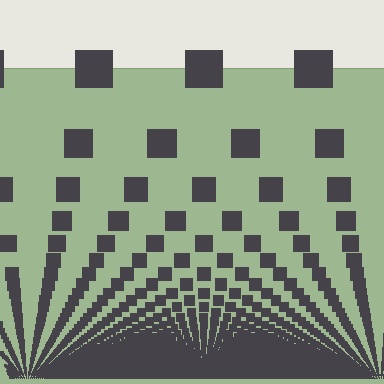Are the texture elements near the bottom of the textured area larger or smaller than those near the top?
Smaller. The gradient is inverted — elements near the bottom are smaller and denser.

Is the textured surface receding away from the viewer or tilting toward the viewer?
The surface appears to tilt toward the viewer. Texture elements get larger and sparser toward the top.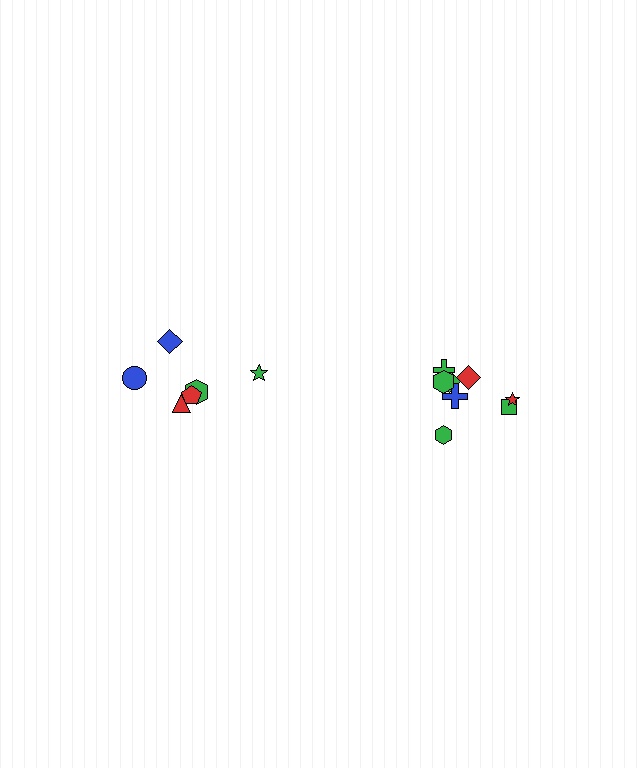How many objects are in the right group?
There are 8 objects.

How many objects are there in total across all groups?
There are 14 objects.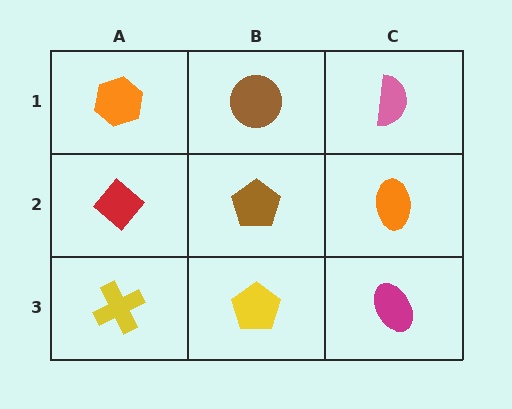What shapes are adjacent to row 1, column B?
A brown pentagon (row 2, column B), an orange hexagon (row 1, column A), a pink semicircle (row 1, column C).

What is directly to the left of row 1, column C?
A brown circle.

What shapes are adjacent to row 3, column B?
A brown pentagon (row 2, column B), a yellow cross (row 3, column A), a magenta ellipse (row 3, column C).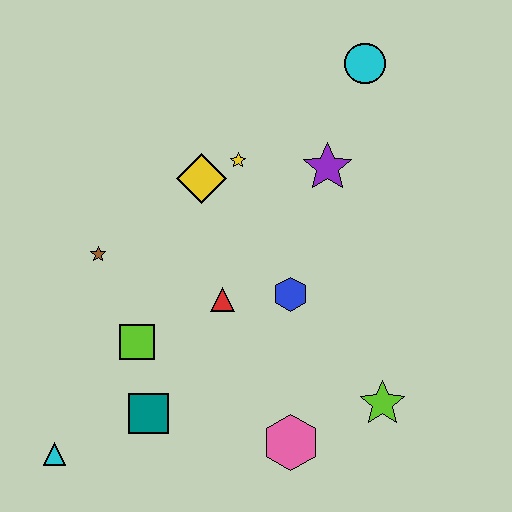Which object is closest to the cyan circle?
The purple star is closest to the cyan circle.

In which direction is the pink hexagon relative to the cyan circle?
The pink hexagon is below the cyan circle.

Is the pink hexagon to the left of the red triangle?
No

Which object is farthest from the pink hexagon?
The cyan circle is farthest from the pink hexagon.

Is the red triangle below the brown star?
Yes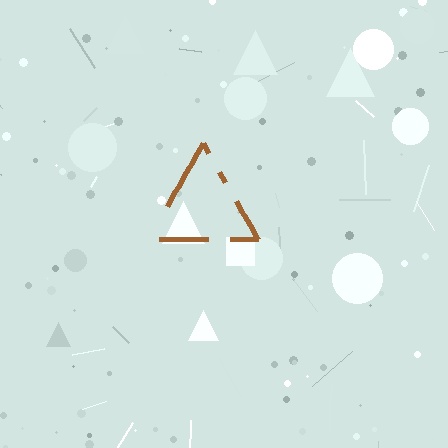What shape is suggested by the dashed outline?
The dashed outline suggests a triangle.